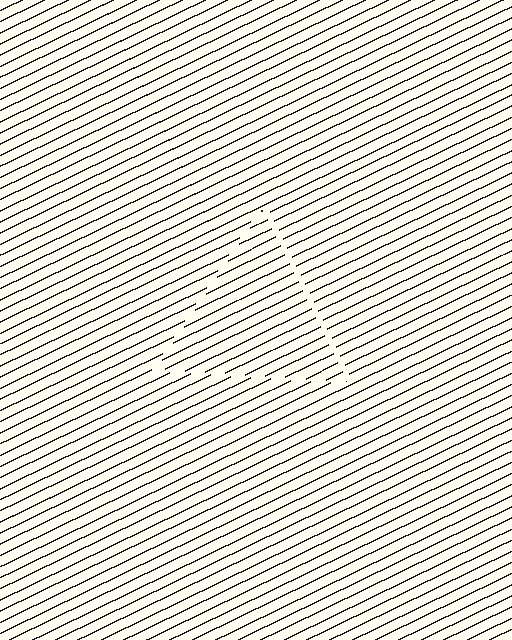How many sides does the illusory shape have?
3 sides — the line-ends trace a triangle.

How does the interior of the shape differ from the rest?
The interior of the shape contains the same grating, shifted by half a period — the contour is defined by the phase discontinuity where line-ends from the inner and outer gratings abut.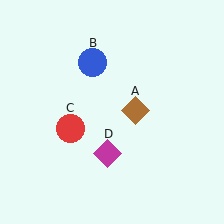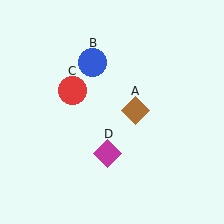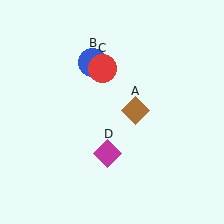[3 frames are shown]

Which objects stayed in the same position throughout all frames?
Brown diamond (object A) and blue circle (object B) and magenta diamond (object D) remained stationary.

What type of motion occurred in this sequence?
The red circle (object C) rotated clockwise around the center of the scene.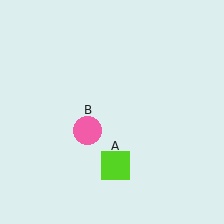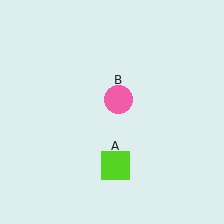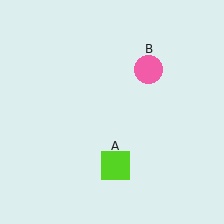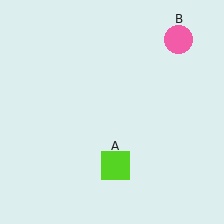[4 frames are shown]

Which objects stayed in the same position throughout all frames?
Lime square (object A) remained stationary.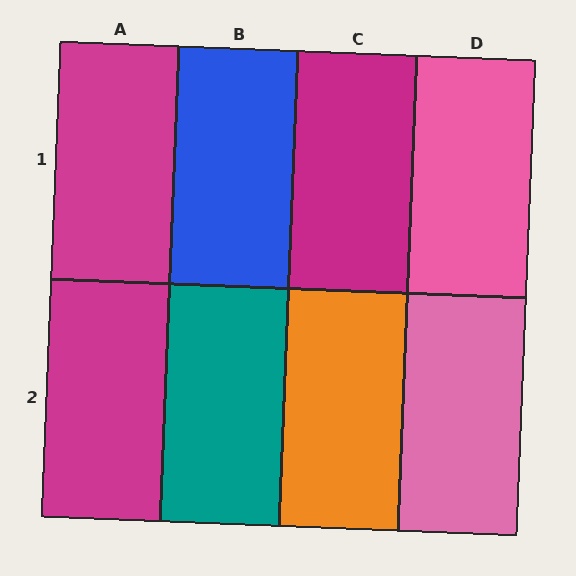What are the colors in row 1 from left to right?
Magenta, blue, magenta, pink.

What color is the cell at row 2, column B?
Teal.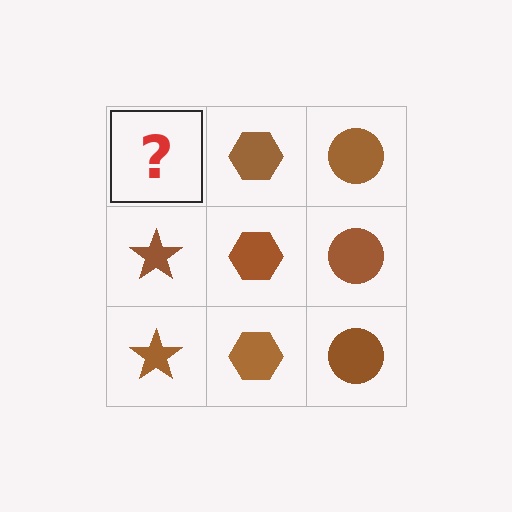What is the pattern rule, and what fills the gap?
The rule is that each column has a consistent shape. The gap should be filled with a brown star.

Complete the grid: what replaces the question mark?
The question mark should be replaced with a brown star.